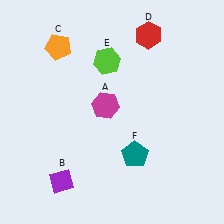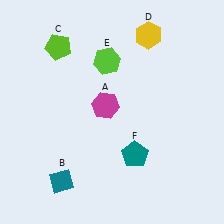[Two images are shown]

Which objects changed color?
B changed from purple to teal. C changed from orange to lime. D changed from red to yellow.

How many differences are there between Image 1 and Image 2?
There are 3 differences between the two images.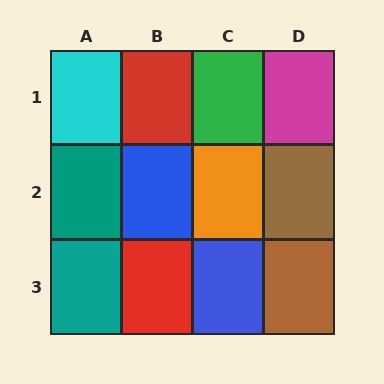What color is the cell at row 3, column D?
Brown.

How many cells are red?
2 cells are red.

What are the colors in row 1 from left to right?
Cyan, red, green, magenta.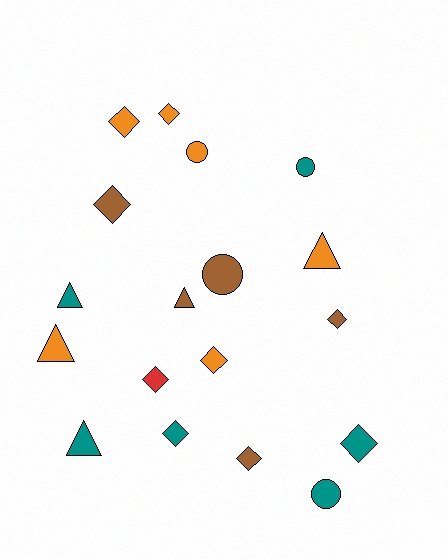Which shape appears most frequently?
Diamond, with 9 objects.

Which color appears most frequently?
Orange, with 6 objects.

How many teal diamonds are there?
There are 2 teal diamonds.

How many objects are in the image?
There are 18 objects.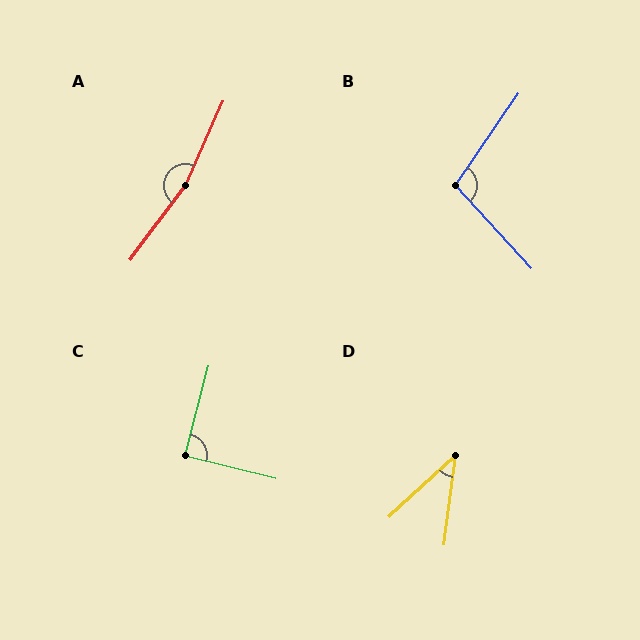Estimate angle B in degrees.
Approximately 103 degrees.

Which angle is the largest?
A, at approximately 167 degrees.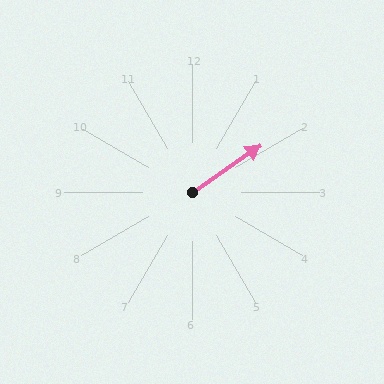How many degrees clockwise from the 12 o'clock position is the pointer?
Approximately 55 degrees.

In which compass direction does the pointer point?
Northeast.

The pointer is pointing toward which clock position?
Roughly 2 o'clock.